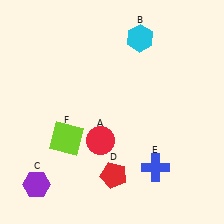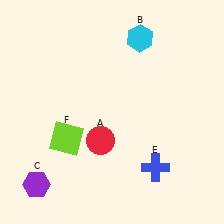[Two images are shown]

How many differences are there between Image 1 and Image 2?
There is 1 difference between the two images.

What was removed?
The red pentagon (D) was removed in Image 2.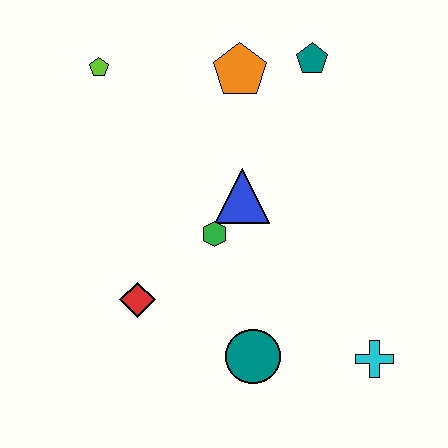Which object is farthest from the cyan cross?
The lime pentagon is farthest from the cyan cross.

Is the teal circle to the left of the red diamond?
No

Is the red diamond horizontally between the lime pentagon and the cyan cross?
Yes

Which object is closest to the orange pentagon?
The teal pentagon is closest to the orange pentagon.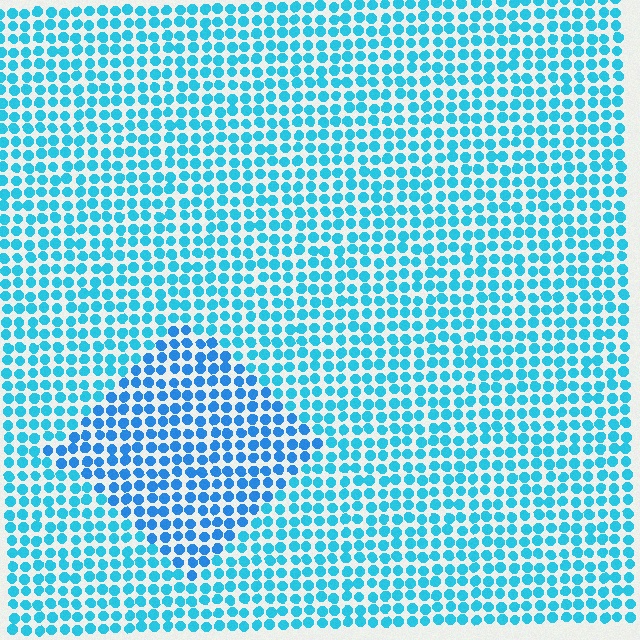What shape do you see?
I see a diamond.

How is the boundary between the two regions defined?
The boundary is defined purely by a slight shift in hue (about 20 degrees). Spacing, size, and orientation are identical on both sides.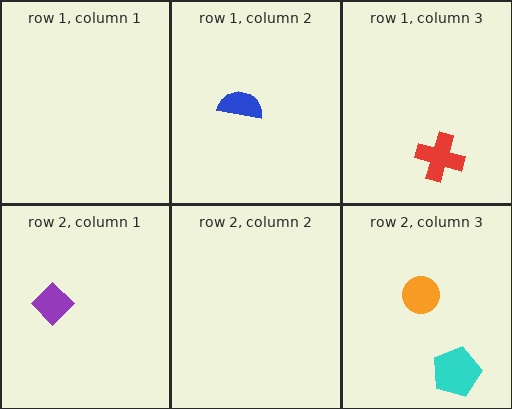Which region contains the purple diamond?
The row 2, column 1 region.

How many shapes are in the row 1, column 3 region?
1.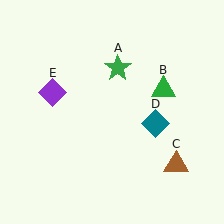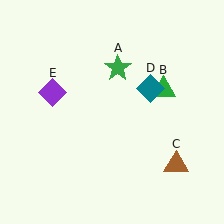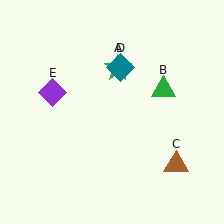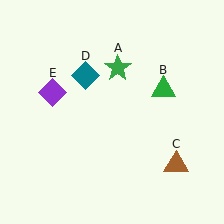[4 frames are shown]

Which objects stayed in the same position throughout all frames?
Green star (object A) and green triangle (object B) and brown triangle (object C) and purple diamond (object E) remained stationary.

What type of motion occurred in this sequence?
The teal diamond (object D) rotated counterclockwise around the center of the scene.